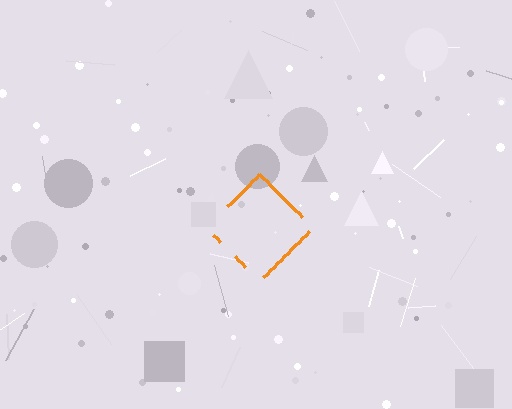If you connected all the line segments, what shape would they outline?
They would outline a diamond.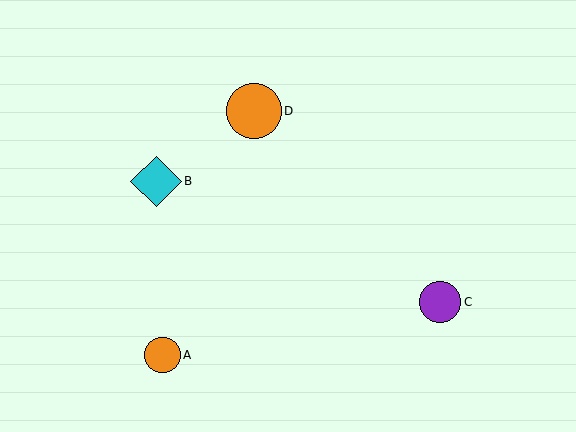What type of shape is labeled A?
Shape A is an orange circle.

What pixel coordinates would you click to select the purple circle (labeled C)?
Click at (440, 302) to select the purple circle C.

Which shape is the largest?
The orange circle (labeled D) is the largest.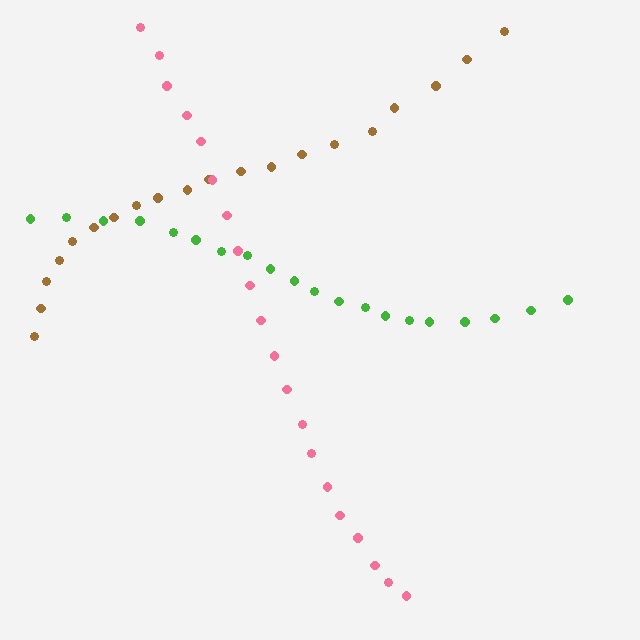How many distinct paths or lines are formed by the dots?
There are 3 distinct paths.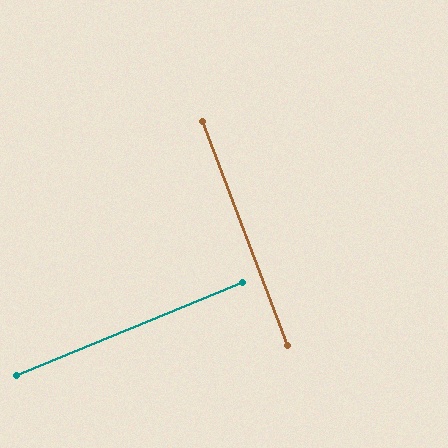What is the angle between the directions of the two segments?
Approximately 89 degrees.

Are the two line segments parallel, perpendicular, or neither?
Perpendicular — they meet at approximately 89°.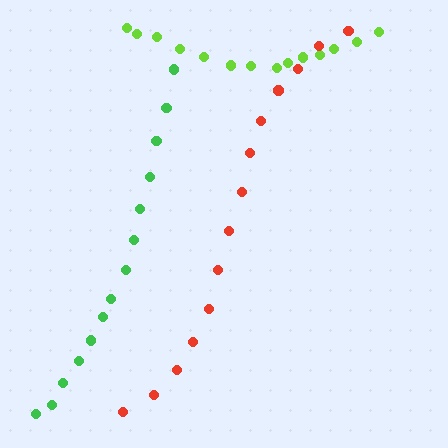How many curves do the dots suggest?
There are 3 distinct paths.